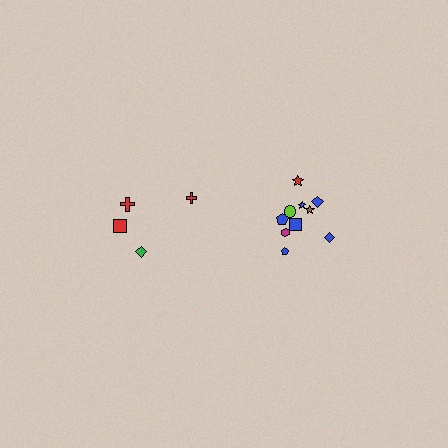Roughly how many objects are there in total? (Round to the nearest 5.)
Roughly 15 objects in total.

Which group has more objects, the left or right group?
The right group.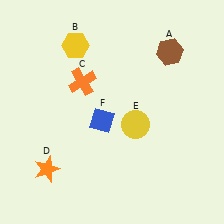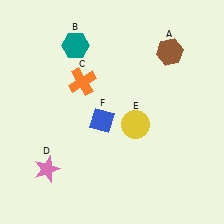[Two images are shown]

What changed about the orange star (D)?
In Image 1, D is orange. In Image 2, it changed to pink.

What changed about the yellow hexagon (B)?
In Image 1, B is yellow. In Image 2, it changed to teal.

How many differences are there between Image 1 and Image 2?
There are 2 differences between the two images.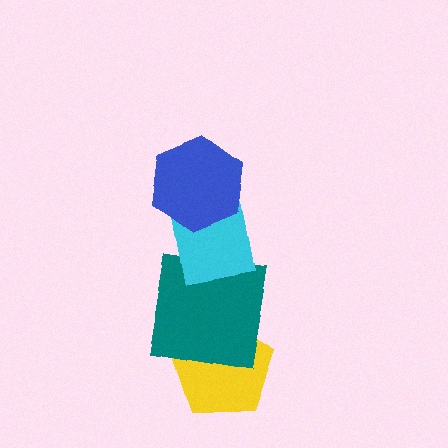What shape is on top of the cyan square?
The blue hexagon is on top of the cyan square.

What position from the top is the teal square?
The teal square is 3rd from the top.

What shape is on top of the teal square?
The cyan square is on top of the teal square.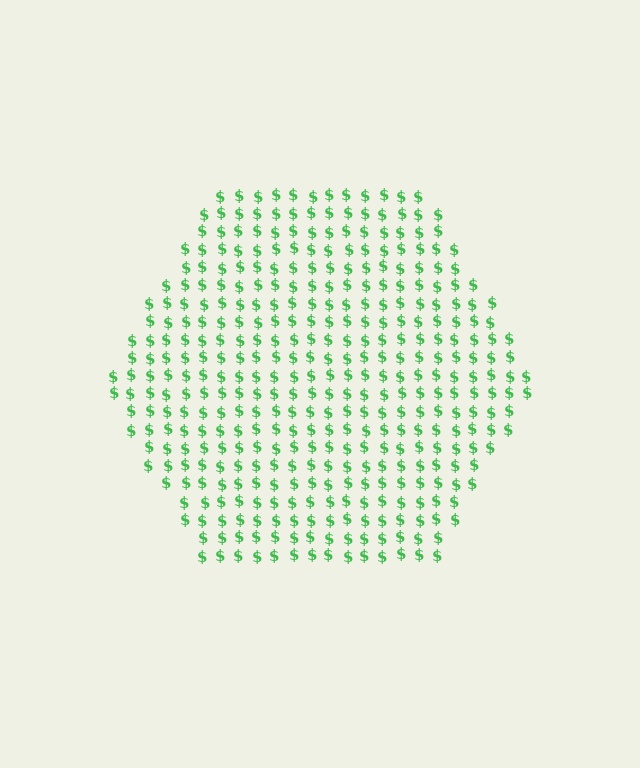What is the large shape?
The large shape is a hexagon.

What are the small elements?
The small elements are dollar signs.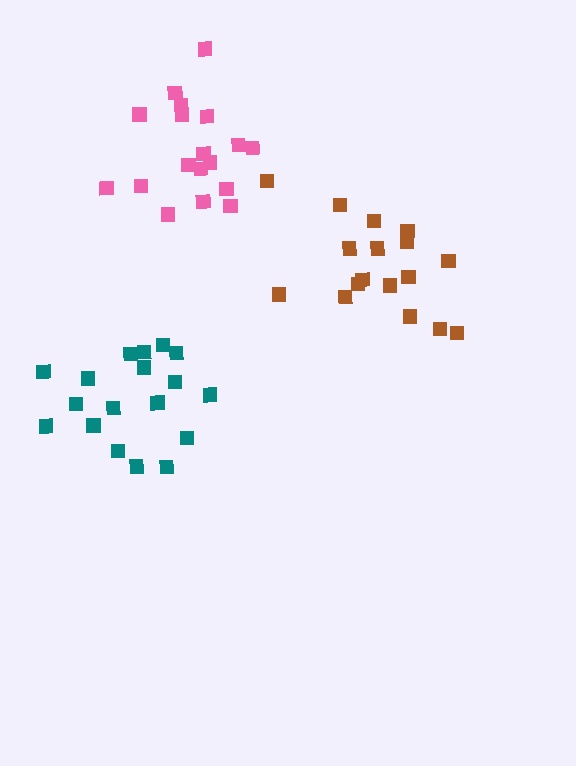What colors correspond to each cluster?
The clusters are colored: brown, pink, teal.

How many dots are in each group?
Group 1: 17 dots, Group 2: 19 dots, Group 3: 18 dots (54 total).